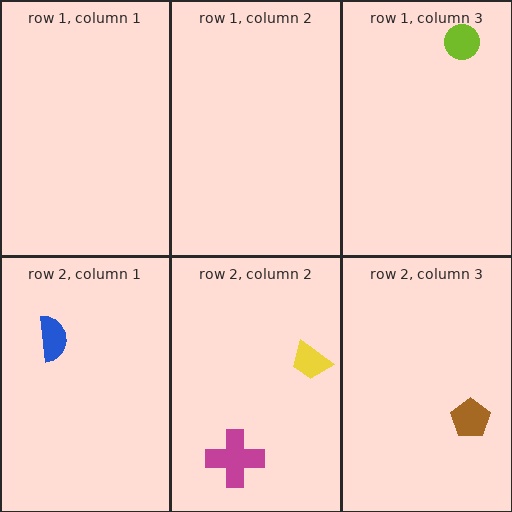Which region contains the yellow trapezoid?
The row 2, column 2 region.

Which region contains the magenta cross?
The row 2, column 2 region.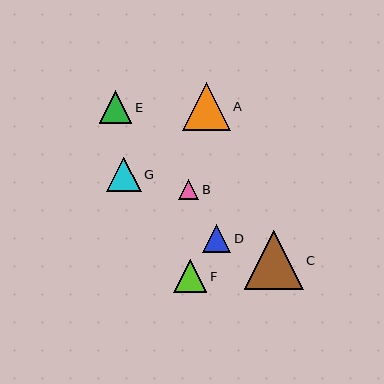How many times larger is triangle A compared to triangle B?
Triangle A is approximately 2.4 times the size of triangle B.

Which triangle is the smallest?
Triangle B is the smallest with a size of approximately 20 pixels.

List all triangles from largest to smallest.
From largest to smallest: C, A, G, F, E, D, B.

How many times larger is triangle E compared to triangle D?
Triangle E is approximately 1.2 times the size of triangle D.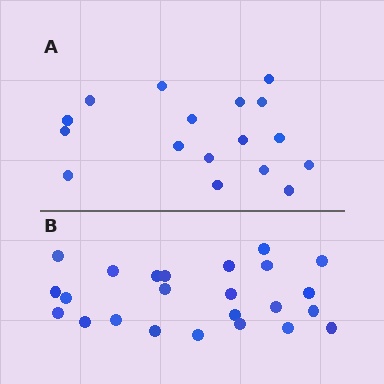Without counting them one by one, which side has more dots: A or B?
Region B (the bottom region) has more dots.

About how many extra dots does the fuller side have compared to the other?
Region B has roughly 8 or so more dots than region A.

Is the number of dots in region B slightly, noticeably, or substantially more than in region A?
Region B has noticeably more, but not dramatically so. The ratio is roughly 1.4 to 1.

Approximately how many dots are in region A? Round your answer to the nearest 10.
About 20 dots. (The exact count is 17, which rounds to 20.)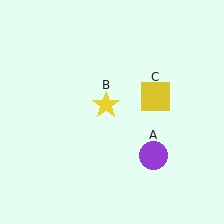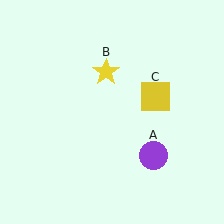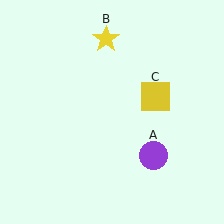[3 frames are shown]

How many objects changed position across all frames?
1 object changed position: yellow star (object B).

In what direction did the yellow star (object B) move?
The yellow star (object B) moved up.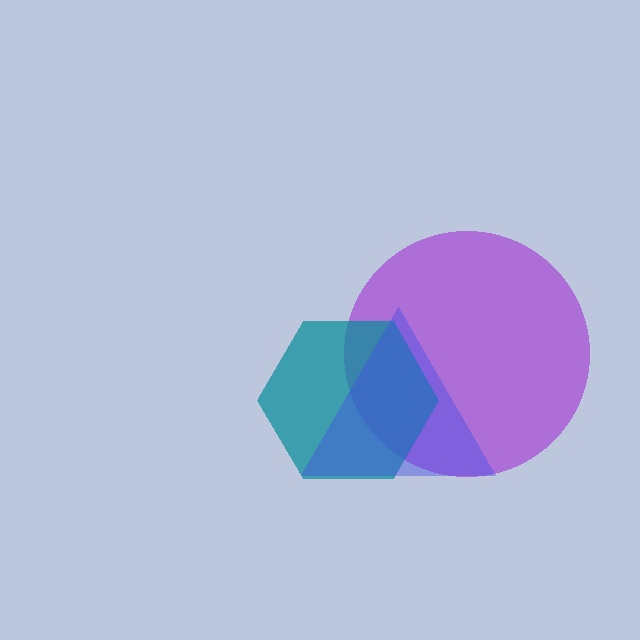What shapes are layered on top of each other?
The layered shapes are: a purple circle, a teal hexagon, a blue triangle.